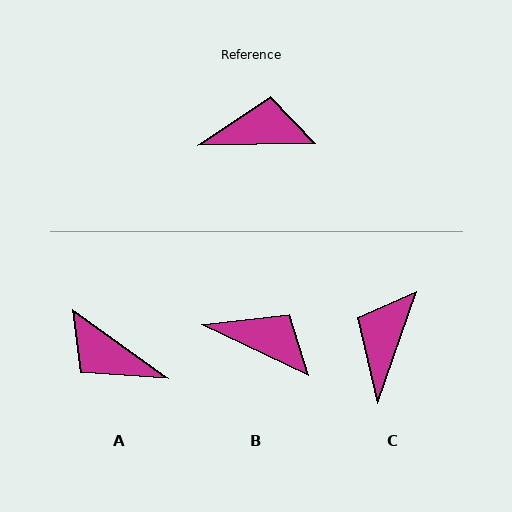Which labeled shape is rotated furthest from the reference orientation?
A, about 143 degrees away.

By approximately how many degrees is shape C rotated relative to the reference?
Approximately 70 degrees counter-clockwise.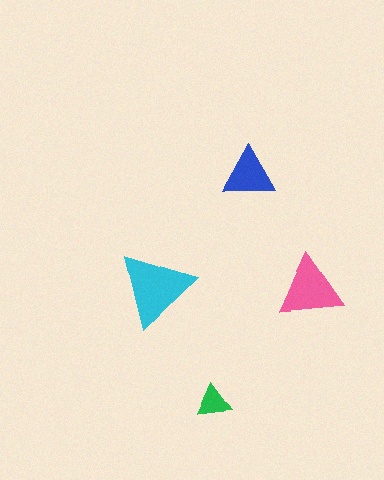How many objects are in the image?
There are 4 objects in the image.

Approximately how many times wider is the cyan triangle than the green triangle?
About 2 times wider.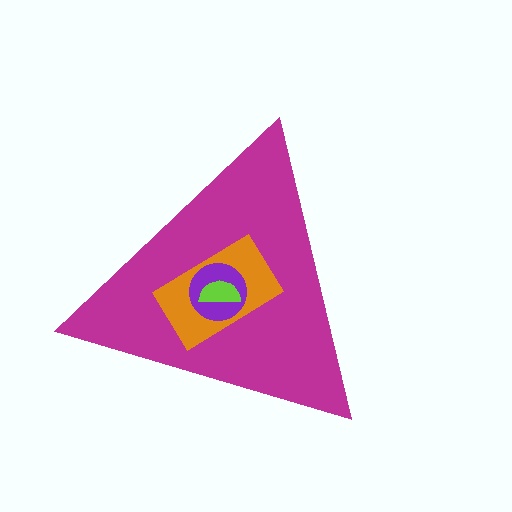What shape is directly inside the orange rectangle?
The purple circle.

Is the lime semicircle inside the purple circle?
Yes.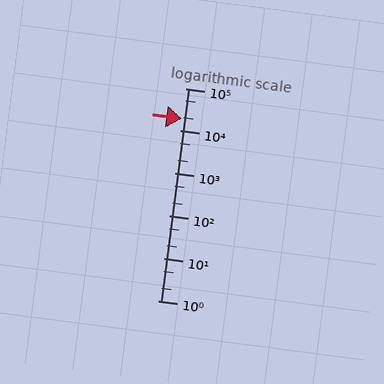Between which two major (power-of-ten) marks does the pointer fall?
The pointer is between 10000 and 100000.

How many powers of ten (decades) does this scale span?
The scale spans 5 decades, from 1 to 100000.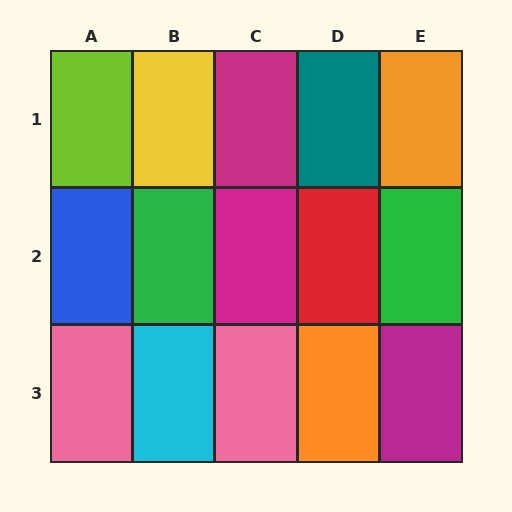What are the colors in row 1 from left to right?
Lime, yellow, magenta, teal, orange.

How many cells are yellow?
1 cell is yellow.